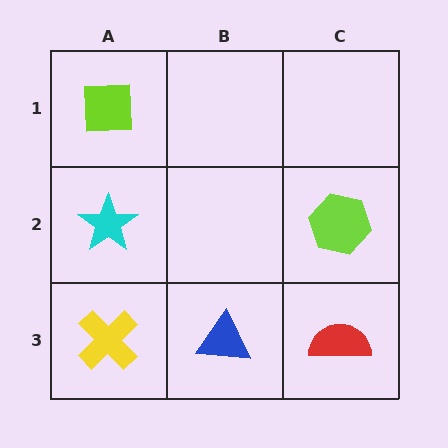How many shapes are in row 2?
2 shapes.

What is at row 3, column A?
A yellow cross.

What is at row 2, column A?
A cyan star.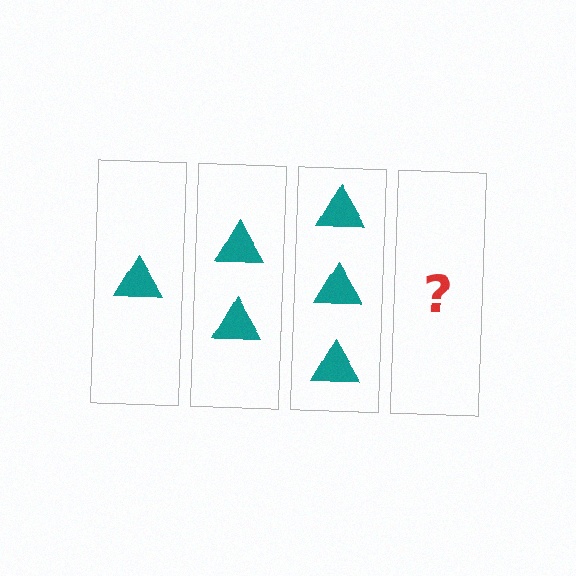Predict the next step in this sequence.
The next step is 4 triangles.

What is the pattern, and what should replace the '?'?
The pattern is that each step adds one more triangle. The '?' should be 4 triangles.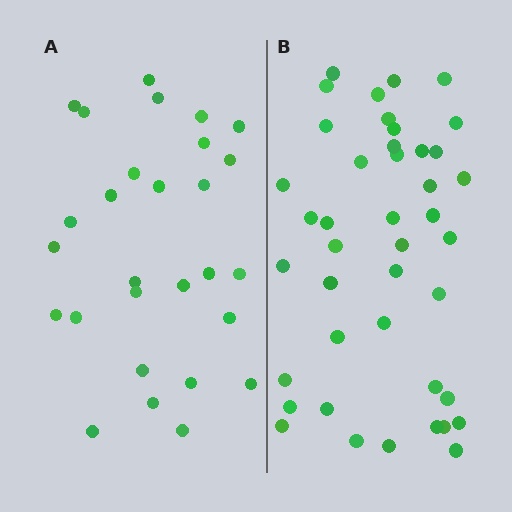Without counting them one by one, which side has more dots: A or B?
Region B (the right region) has more dots.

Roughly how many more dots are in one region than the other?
Region B has approximately 15 more dots than region A.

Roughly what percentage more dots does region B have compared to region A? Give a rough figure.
About 50% more.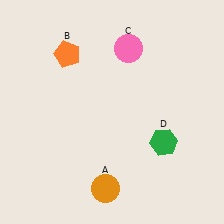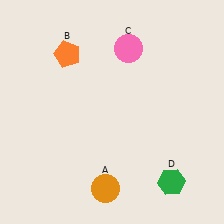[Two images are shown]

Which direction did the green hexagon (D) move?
The green hexagon (D) moved down.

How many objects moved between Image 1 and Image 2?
1 object moved between the two images.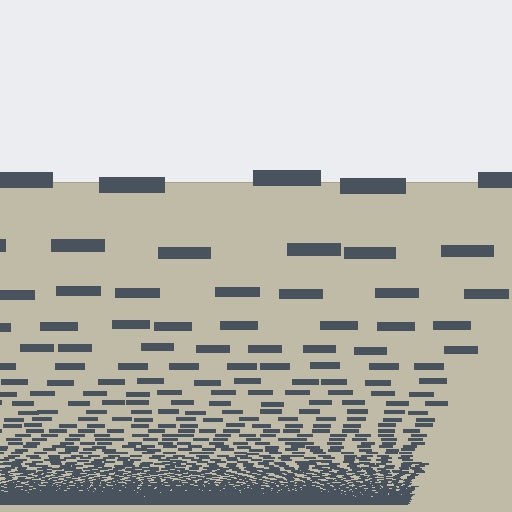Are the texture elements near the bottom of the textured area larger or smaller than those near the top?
Smaller. The gradient is inverted — elements near the bottom are smaller and denser.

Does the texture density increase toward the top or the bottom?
Density increases toward the bottom.